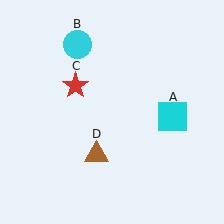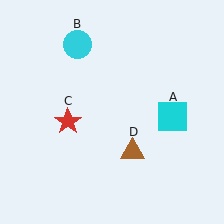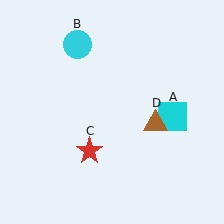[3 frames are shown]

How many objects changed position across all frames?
2 objects changed position: red star (object C), brown triangle (object D).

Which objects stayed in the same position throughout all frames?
Cyan square (object A) and cyan circle (object B) remained stationary.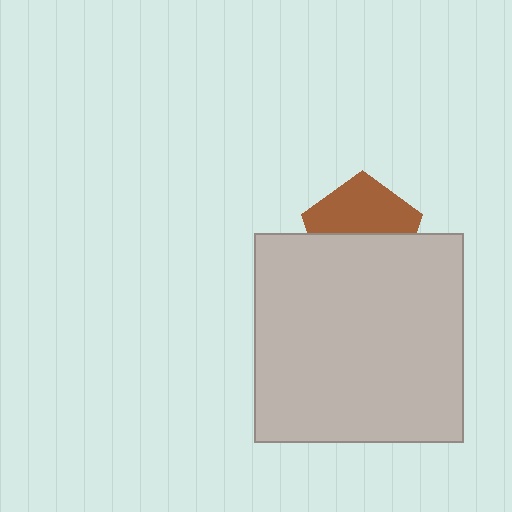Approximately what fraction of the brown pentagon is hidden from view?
Roughly 50% of the brown pentagon is hidden behind the light gray square.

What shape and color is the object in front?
The object in front is a light gray square.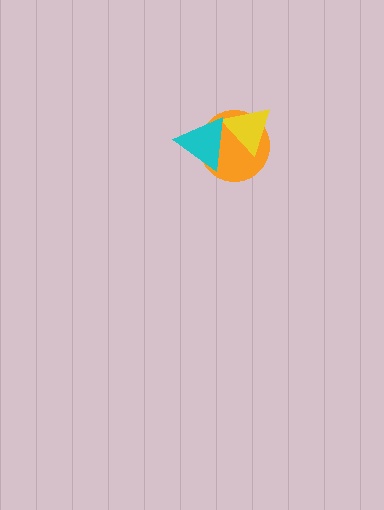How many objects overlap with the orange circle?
2 objects overlap with the orange circle.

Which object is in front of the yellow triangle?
The cyan triangle is in front of the yellow triangle.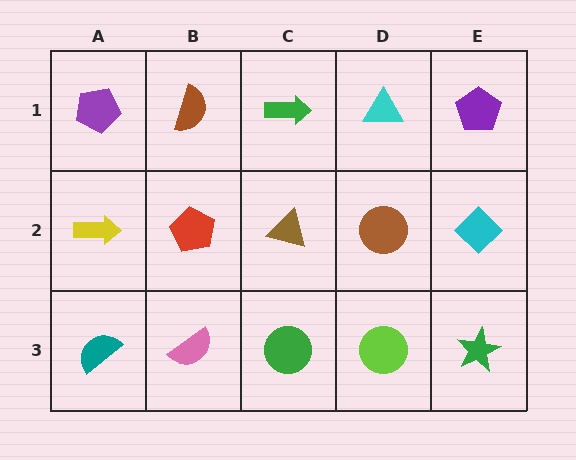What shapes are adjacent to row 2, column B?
A brown semicircle (row 1, column B), a pink semicircle (row 3, column B), a yellow arrow (row 2, column A), a brown triangle (row 2, column C).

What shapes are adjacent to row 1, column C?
A brown triangle (row 2, column C), a brown semicircle (row 1, column B), a cyan triangle (row 1, column D).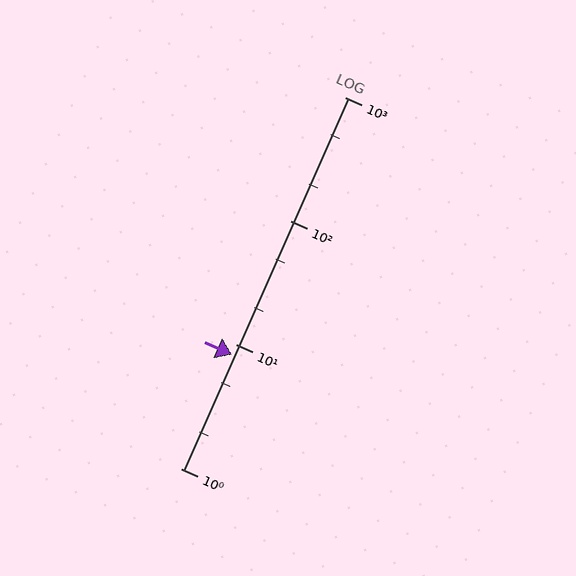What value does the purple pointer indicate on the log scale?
The pointer indicates approximately 8.3.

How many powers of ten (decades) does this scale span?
The scale spans 3 decades, from 1 to 1000.